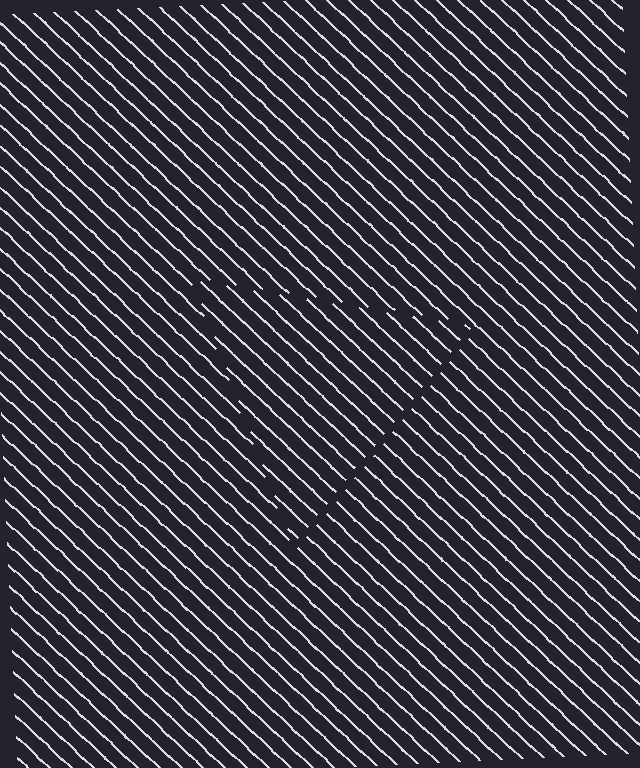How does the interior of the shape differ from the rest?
The interior of the shape contains the same grating, shifted by half a period — the contour is defined by the phase discontinuity where line-ends from the inner and outer gratings abut.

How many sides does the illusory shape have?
3 sides — the line-ends trace a triangle.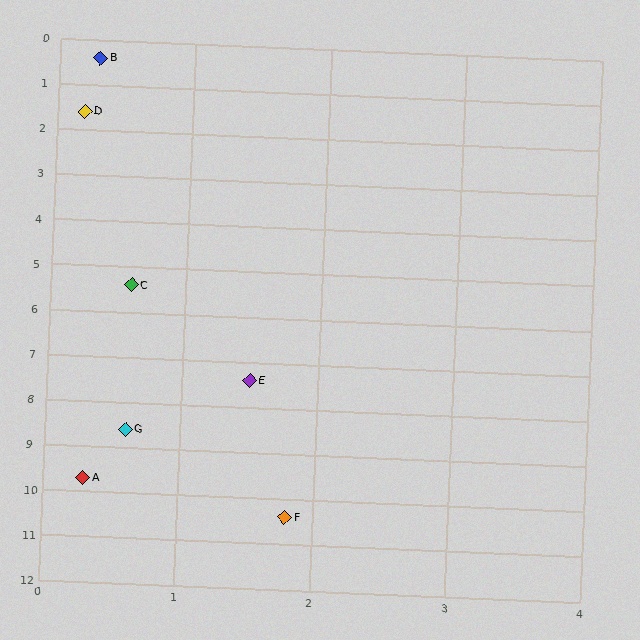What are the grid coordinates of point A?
Point A is at approximately (0.3, 9.7).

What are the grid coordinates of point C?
Point C is at approximately (0.6, 5.4).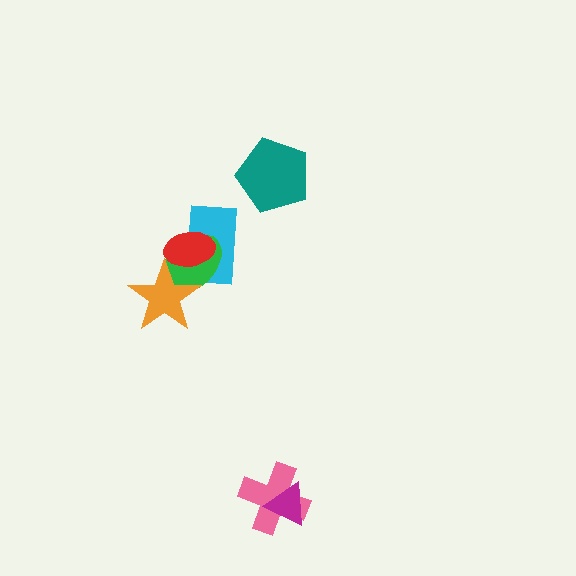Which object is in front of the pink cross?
The magenta triangle is in front of the pink cross.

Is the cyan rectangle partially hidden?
Yes, it is partially covered by another shape.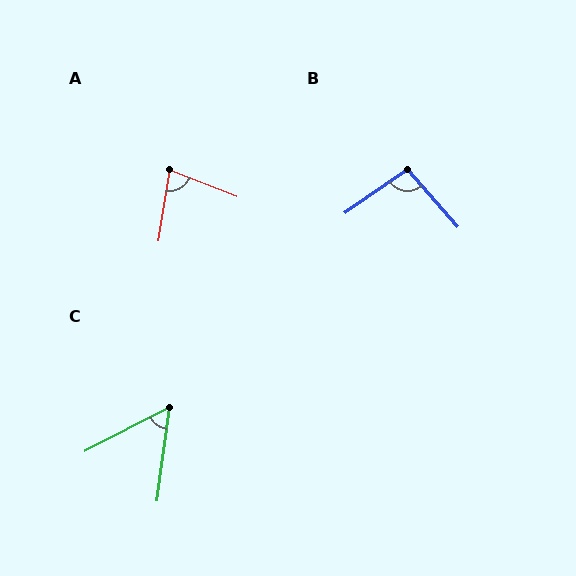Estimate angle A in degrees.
Approximately 77 degrees.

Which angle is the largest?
B, at approximately 96 degrees.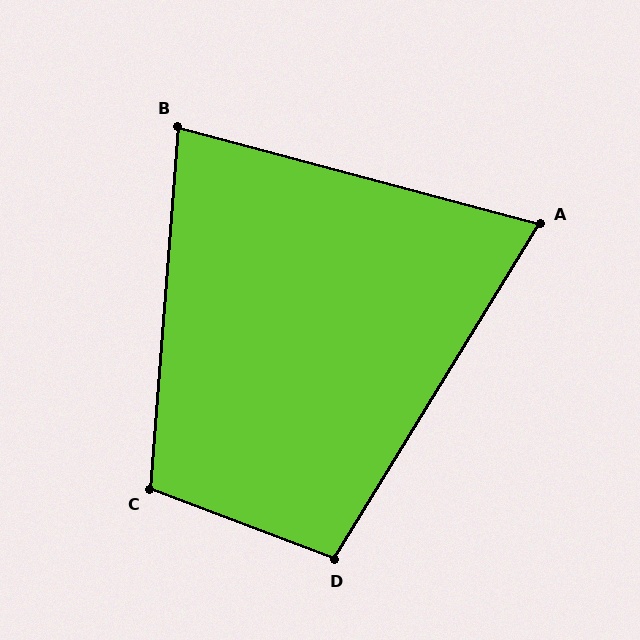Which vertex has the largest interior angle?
C, at approximately 106 degrees.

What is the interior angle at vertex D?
Approximately 101 degrees (obtuse).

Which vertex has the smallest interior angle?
A, at approximately 74 degrees.